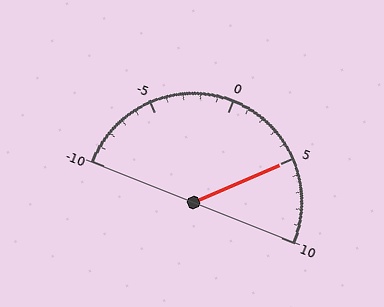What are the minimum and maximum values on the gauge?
The gauge ranges from -10 to 10.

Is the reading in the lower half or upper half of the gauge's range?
The reading is in the upper half of the range (-10 to 10).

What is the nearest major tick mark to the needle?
The nearest major tick mark is 5.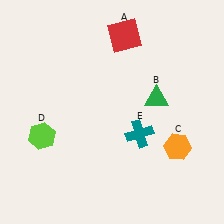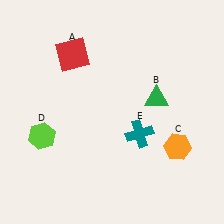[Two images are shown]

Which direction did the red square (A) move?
The red square (A) moved left.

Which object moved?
The red square (A) moved left.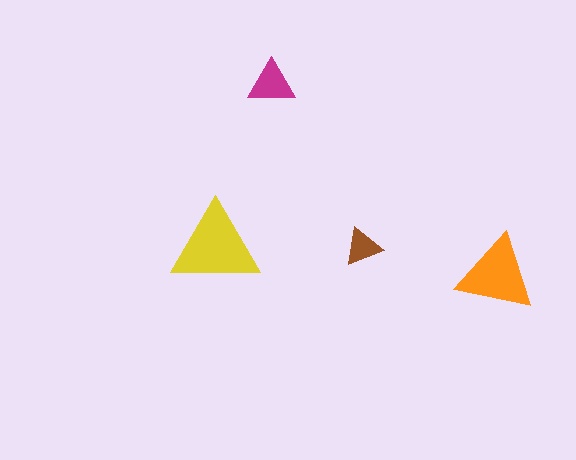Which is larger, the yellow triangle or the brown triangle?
The yellow one.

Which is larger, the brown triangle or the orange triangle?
The orange one.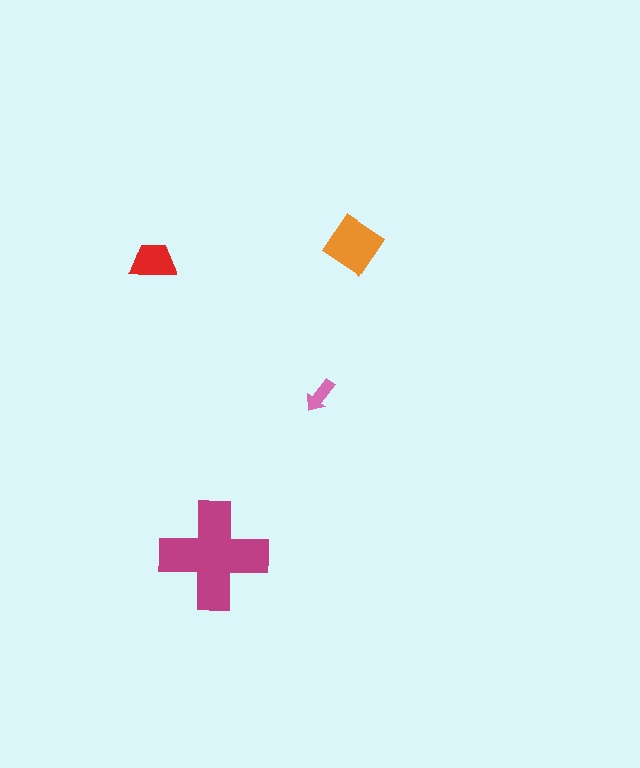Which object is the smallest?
The pink arrow.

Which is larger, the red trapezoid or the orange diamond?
The orange diamond.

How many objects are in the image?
There are 4 objects in the image.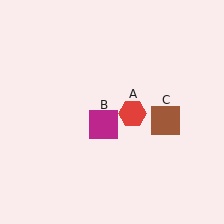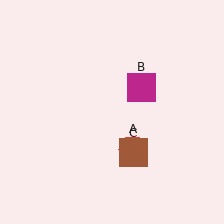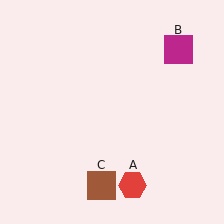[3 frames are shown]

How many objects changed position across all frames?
3 objects changed position: red hexagon (object A), magenta square (object B), brown square (object C).